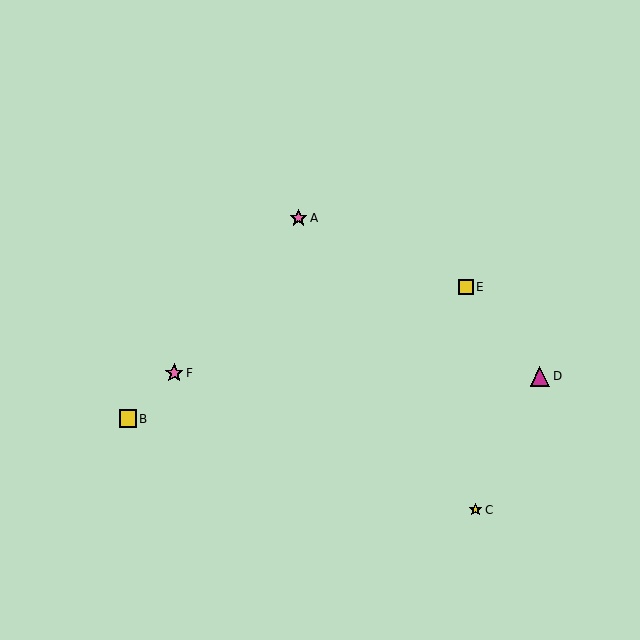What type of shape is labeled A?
Shape A is a pink star.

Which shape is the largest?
The magenta triangle (labeled D) is the largest.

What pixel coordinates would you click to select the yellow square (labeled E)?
Click at (466, 287) to select the yellow square E.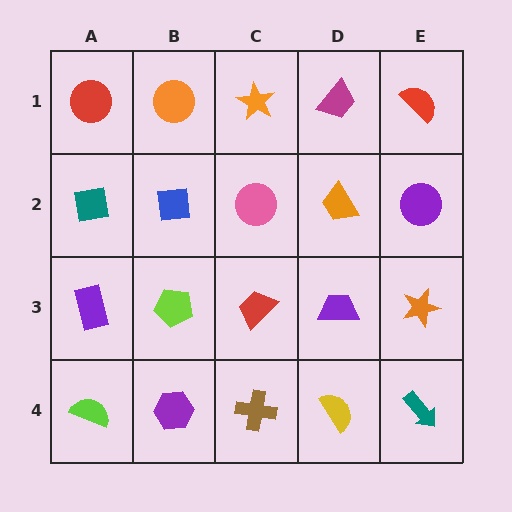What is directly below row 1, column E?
A purple circle.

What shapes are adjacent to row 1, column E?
A purple circle (row 2, column E), a magenta trapezoid (row 1, column D).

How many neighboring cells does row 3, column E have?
3.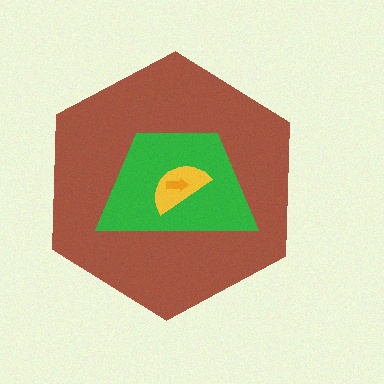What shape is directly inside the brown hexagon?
The green trapezoid.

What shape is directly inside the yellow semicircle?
The orange arrow.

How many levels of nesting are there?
4.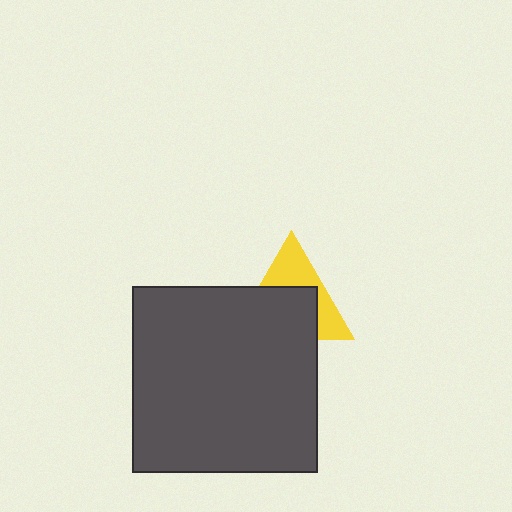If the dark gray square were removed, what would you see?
You would see the complete yellow triangle.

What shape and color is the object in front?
The object in front is a dark gray square.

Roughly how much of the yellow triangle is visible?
A small part of it is visible (roughly 43%).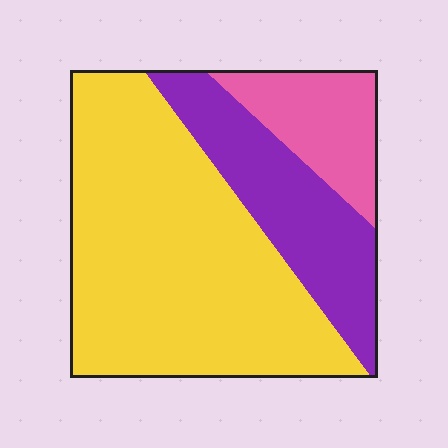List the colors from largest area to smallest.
From largest to smallest: yellow, purple, pink.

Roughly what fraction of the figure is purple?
Purple covers 24% of the figure.